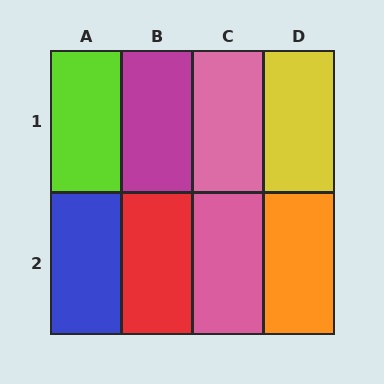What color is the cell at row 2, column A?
Blue.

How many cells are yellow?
1 cell is yellow.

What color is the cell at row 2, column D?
Orange.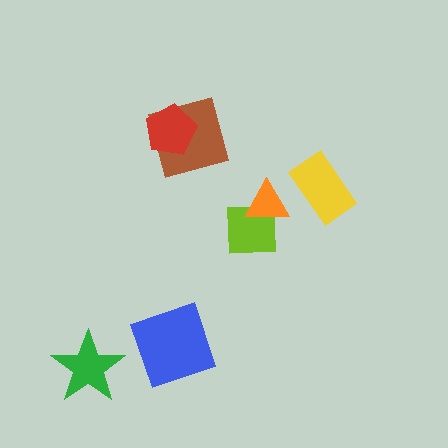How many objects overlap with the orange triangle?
1 object overlaps with the orange triangle.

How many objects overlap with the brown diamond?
1 object overlaps with the brown diamond.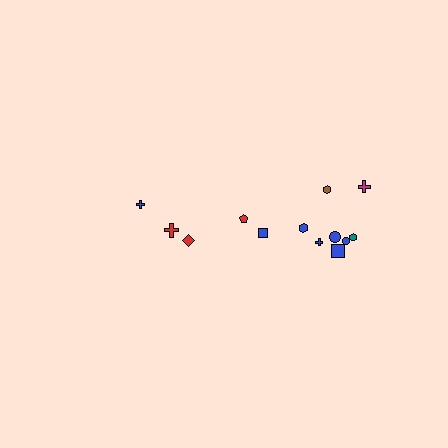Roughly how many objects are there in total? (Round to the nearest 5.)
Roughly 15 objects in total.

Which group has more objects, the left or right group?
The right group.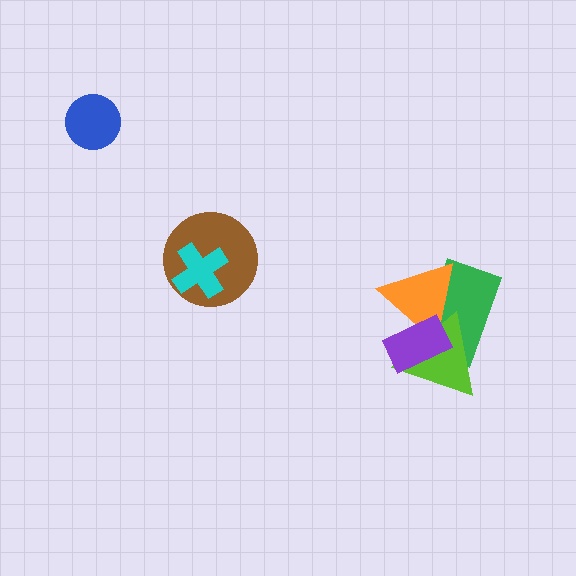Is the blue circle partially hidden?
No, no other shape covers it.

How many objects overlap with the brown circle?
1 object overlaps with the brown circle.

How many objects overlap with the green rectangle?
3 objects overlap with the green rectangle.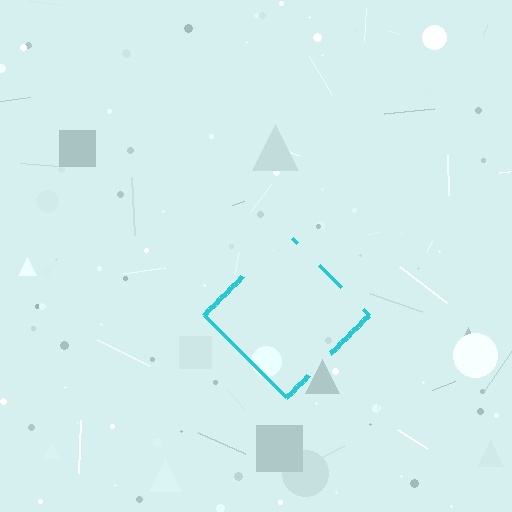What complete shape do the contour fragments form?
The contour fragments form a diamond.